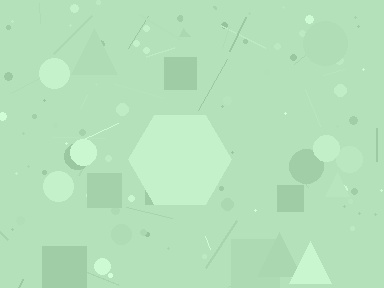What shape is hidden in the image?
A hexagon is hidden in the image.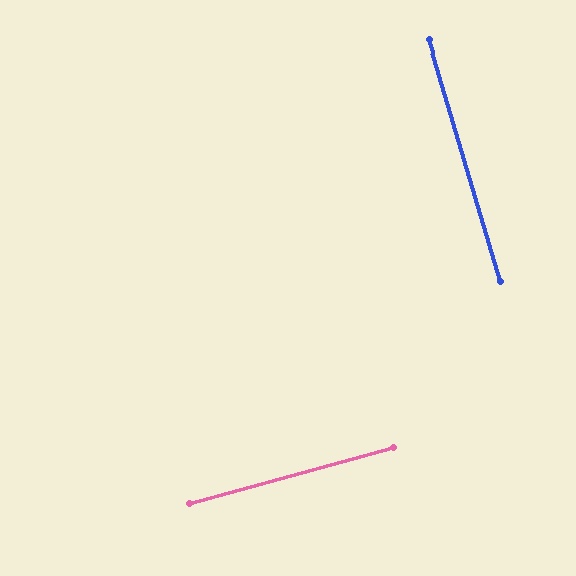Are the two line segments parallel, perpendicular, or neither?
Perpendicular — they meet at approximately 89°.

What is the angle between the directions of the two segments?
Approximately 89 degrees.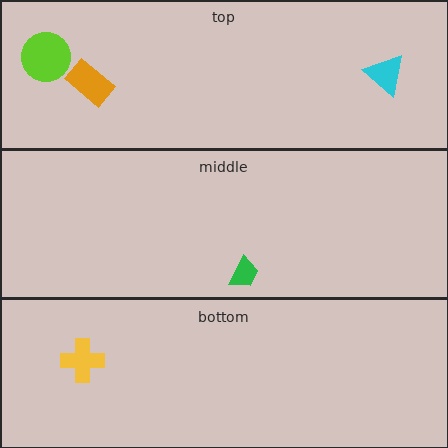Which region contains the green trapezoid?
The middle region.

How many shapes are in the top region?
3.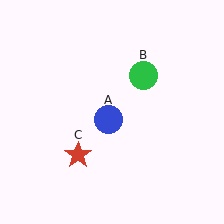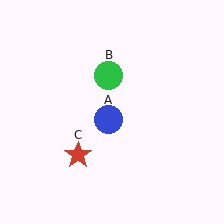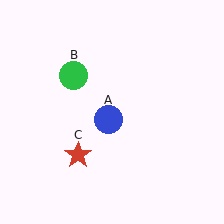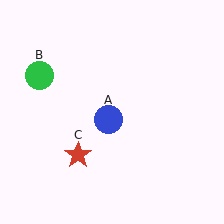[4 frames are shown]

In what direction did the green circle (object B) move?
The green circle (object B) moved left.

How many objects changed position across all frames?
1 object changed position: green circle (object B).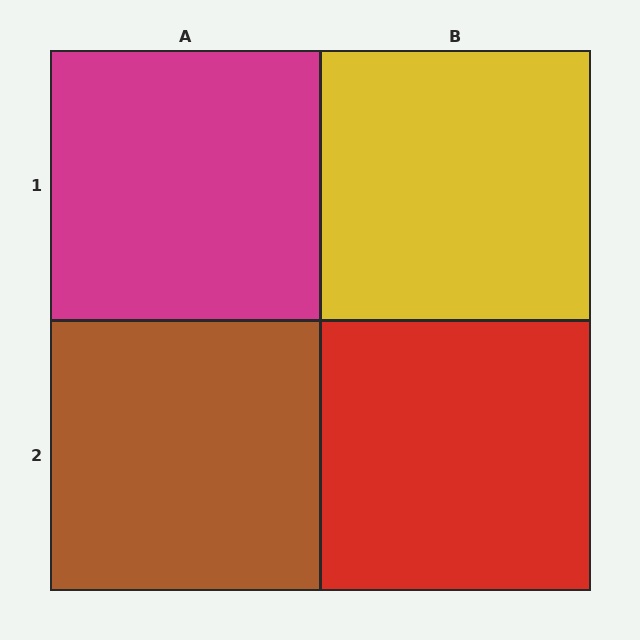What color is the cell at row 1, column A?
Magenta.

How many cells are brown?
1 cell is brown.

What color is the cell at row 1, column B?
Yellow.